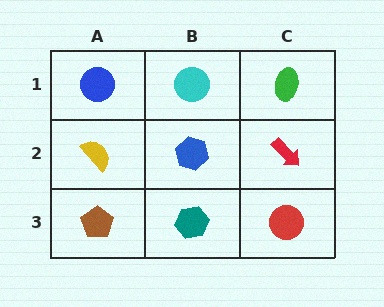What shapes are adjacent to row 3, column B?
A blue hexagon (row 2, column B), a brown pentagon (row 3, column A), a red circle (row 3, column C).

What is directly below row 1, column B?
A blue hexagon.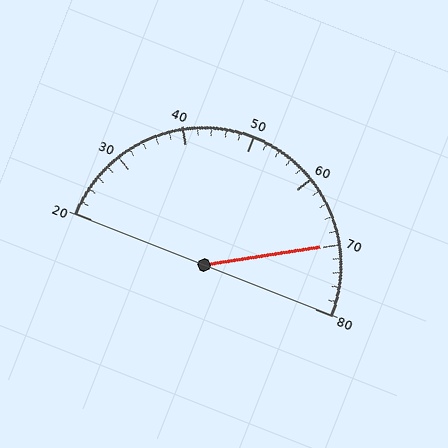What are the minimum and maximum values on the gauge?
The gauge ranges from 20 to 80.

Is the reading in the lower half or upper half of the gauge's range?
The reading is in the upper half of the range (20 to 80).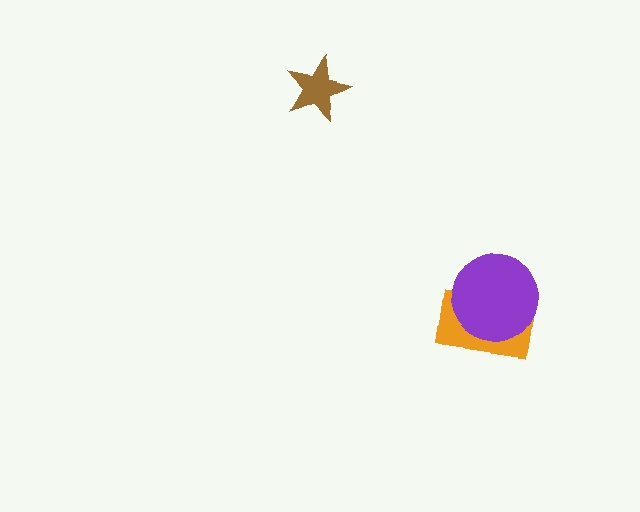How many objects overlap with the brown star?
0 objects overlap with the brown star.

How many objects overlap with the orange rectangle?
1 object overlaps with the orange rectangle.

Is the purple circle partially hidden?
No, no other shape covers it.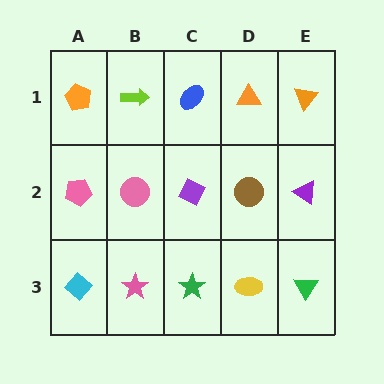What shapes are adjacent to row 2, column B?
A lime arrow (row 1, column B), a pink star (row 3, column B), a pink pentagon (row 2, column A), a purple diamond (row 2, column C).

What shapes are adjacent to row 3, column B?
A pink circle (row 2, column B), a cyan diamond (row 3, column A), a green star (row 3, column C).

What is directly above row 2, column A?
An orange pentagon.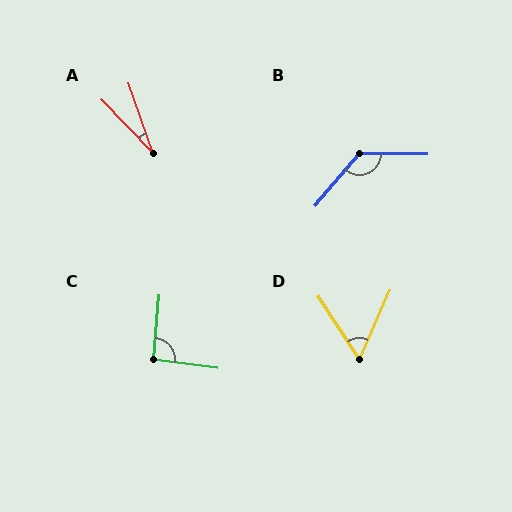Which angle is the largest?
B, at approximately 131 degrees.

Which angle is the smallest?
A, at approximately 25 degrees.